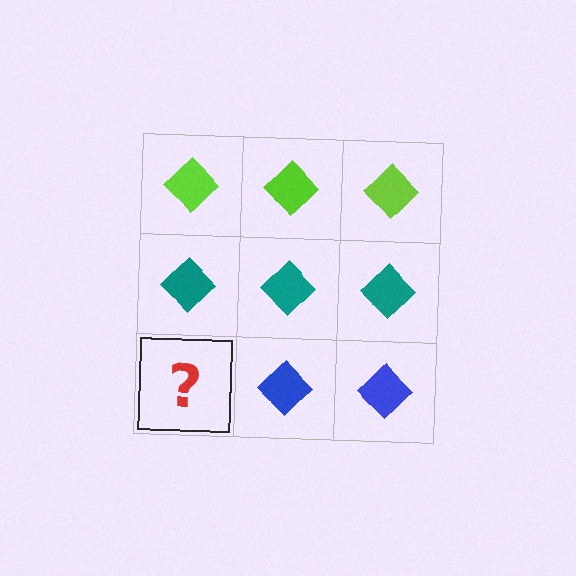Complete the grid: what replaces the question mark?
The question mark should be replaced with a blue diamond.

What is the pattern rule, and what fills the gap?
The rule is that each row has a consistent color. The gap should be filled with a blue diamond.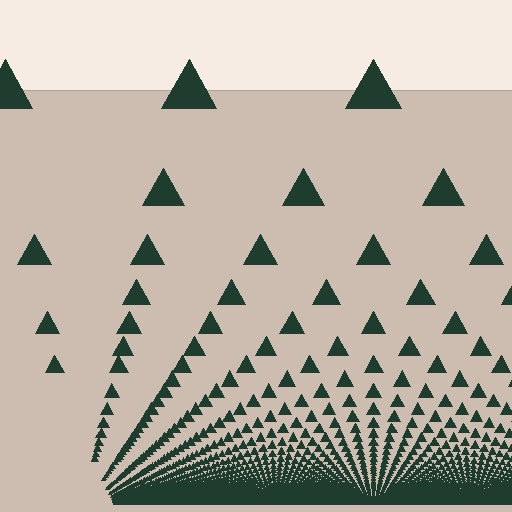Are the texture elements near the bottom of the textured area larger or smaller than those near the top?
Smaller. The gradient is inverted — elements near the bottom are smaller and denser.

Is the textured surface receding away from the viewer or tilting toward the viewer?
The surface appears to tilt toward the viewer. Texture elements get larger and sparser toward the top.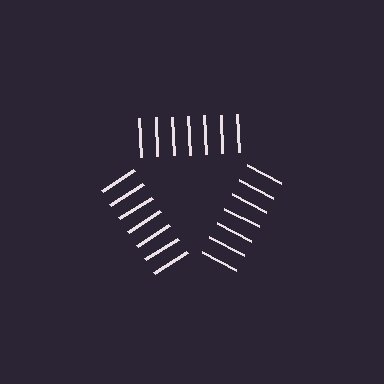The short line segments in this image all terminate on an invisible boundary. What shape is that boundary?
An illusory triangle — the line segments terminate on its edges but no continuous stroke is drawn.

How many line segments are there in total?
21 — 7 along each of the 3 edges.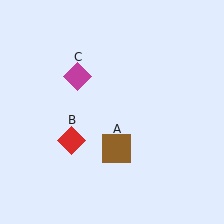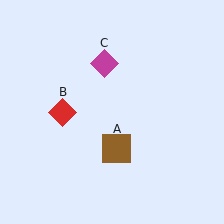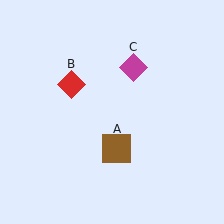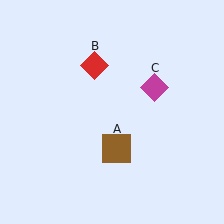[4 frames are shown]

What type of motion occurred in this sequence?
The red diamond (object B), magenta diamond (object C) rotated clockwise around the center of the scene.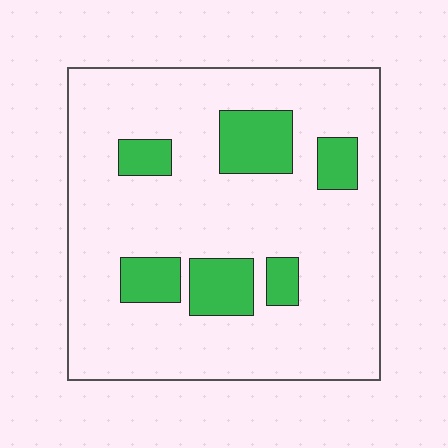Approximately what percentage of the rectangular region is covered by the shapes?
Approximately 15%.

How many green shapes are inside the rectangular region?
6.